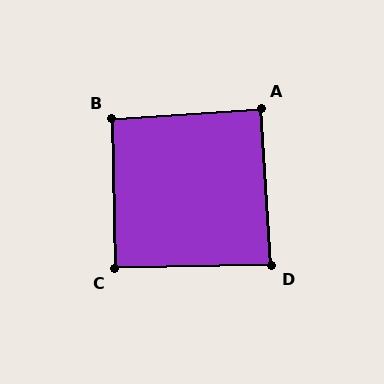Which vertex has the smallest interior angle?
D, at approximately 87 degrees.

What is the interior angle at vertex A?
Approximately 90 degrees (approximately right).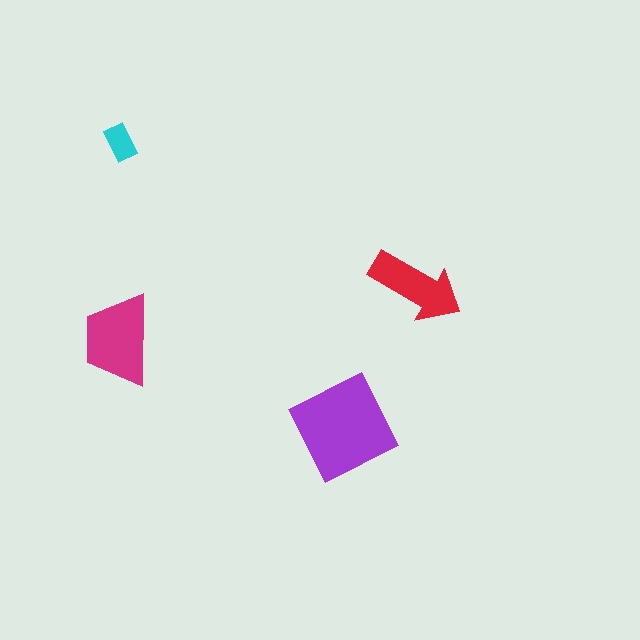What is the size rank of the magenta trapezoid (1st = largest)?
2nd.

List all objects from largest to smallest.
The purple diamond, the magenta trapezoid, the red arrow, the cyan rectangle.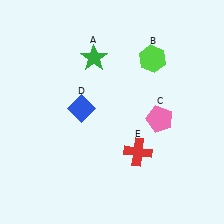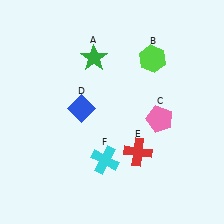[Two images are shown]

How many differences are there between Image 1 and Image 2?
There is 1 difference between the two images.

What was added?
A cyan cross (F) was added in Image 2.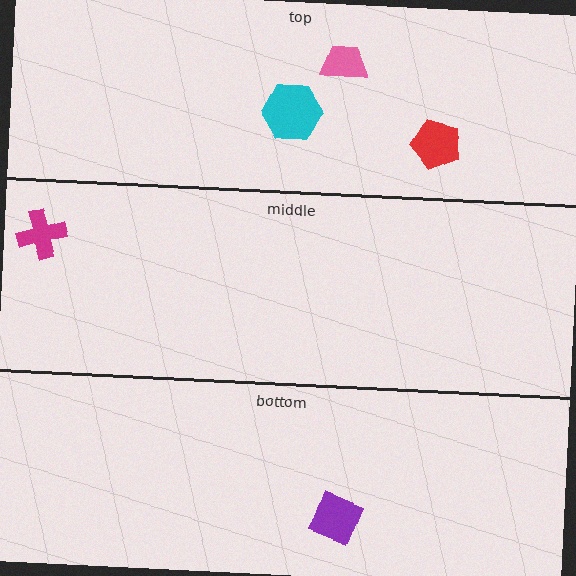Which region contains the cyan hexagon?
The top region.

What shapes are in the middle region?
The magenta cross.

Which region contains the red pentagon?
The top region.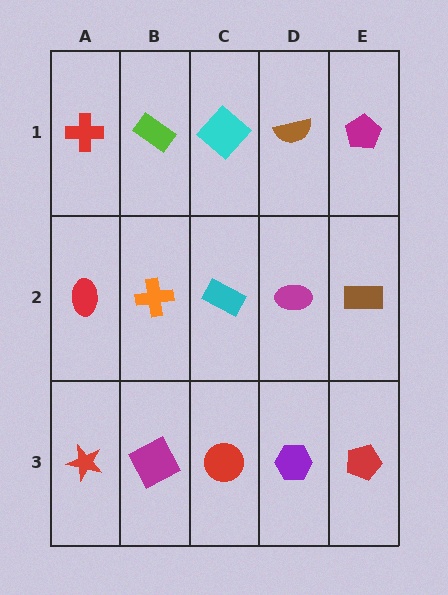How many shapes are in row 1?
5 shapes.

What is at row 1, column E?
A magenta pentagon.